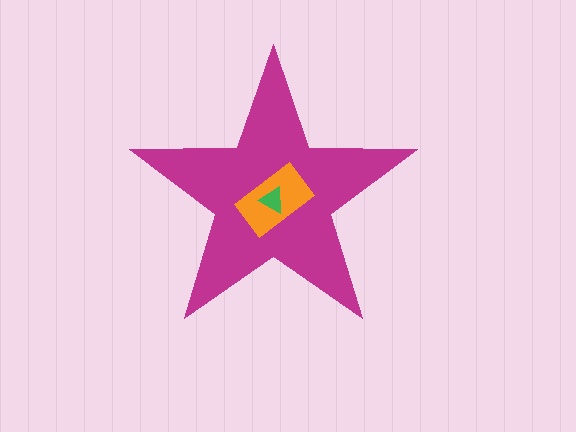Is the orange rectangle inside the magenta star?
Yes.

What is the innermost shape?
The green triangle.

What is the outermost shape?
The magenta star.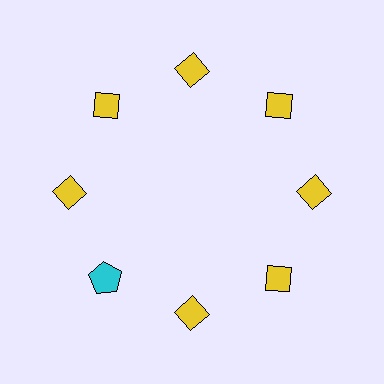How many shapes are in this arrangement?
There are 8 shapes arranged in a ring pattern.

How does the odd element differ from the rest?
It differs in both color (cyan instead of yellow) and shape (pentagon instead of diamond).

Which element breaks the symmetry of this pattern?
The cyan pentagon at roughly the 8 o'clock position breaks the symmetry. All other shapes are yellow diamonds.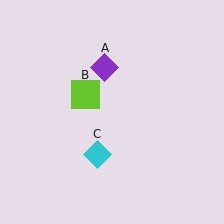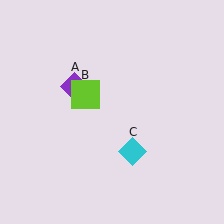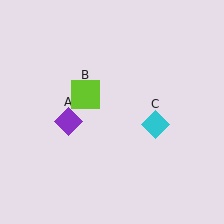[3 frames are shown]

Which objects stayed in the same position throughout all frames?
Lime square (object B) remained stationary.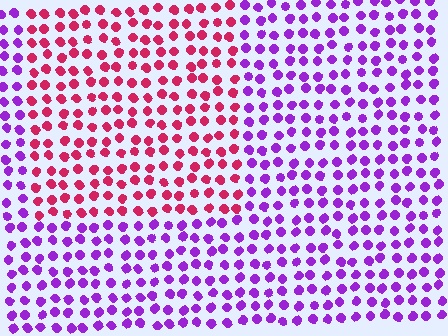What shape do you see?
I see a rectangle.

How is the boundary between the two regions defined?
The boundary is defined purely by a slight shift in hue (about 58 degrees). Spacing, size, and orientation are identical on both sides.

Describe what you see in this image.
The image is filled with small purple elements in a uniform arrangement. A rectangle-shaped region is visible where the elements are tinted to a slightly different hue, forming a subtle color boundary.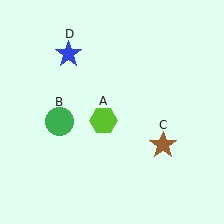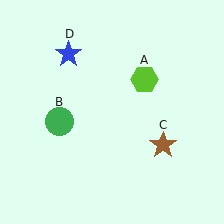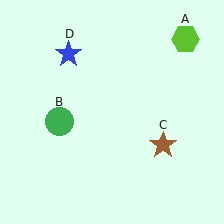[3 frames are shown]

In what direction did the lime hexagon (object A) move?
The lime hexagon (object A) moved up and to the right.